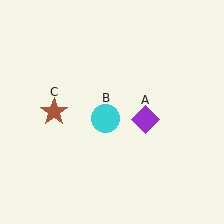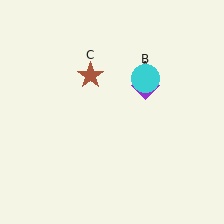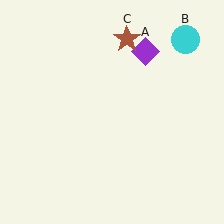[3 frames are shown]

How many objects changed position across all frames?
3 objects changed position: purple diamond (object A), cyan circle (object B), brown star (object C).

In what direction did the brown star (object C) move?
The brown star (object C) moved up and to the right.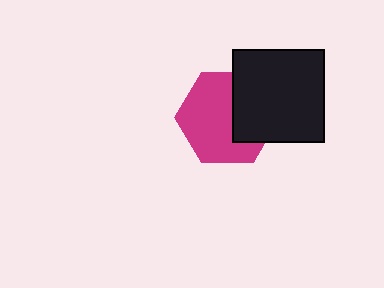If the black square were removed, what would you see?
You would see the complete magenta hexagon.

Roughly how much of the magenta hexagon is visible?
About half of it is visible (roughly 63%).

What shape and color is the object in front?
The object in front is a black square.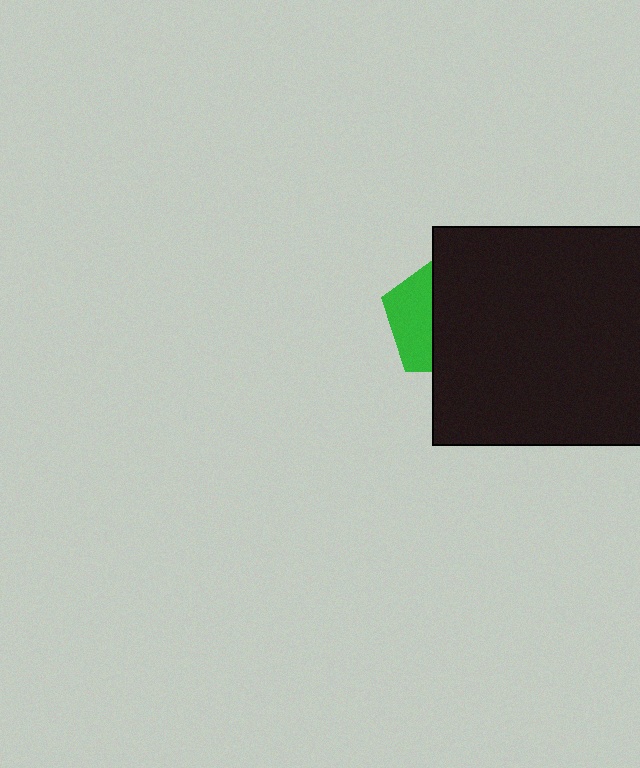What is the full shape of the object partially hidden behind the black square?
The partially hidden object is a green pentagon.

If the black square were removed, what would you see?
You would see the complete green pentagon.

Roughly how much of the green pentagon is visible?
A small part of it is visible (roughly 36%).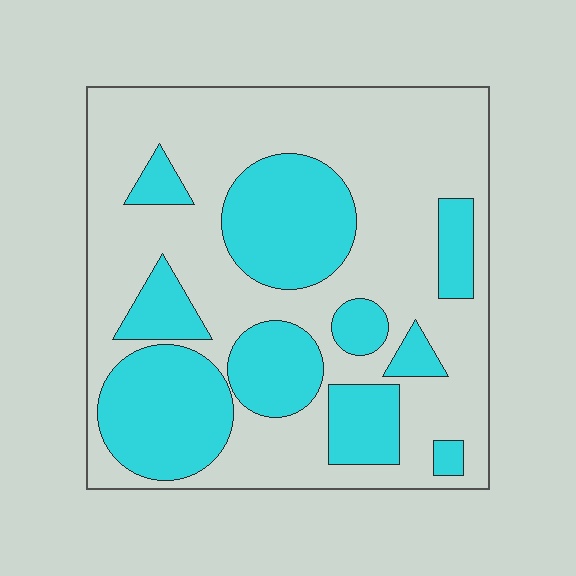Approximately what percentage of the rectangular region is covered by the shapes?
Approximately 35%.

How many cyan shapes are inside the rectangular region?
10.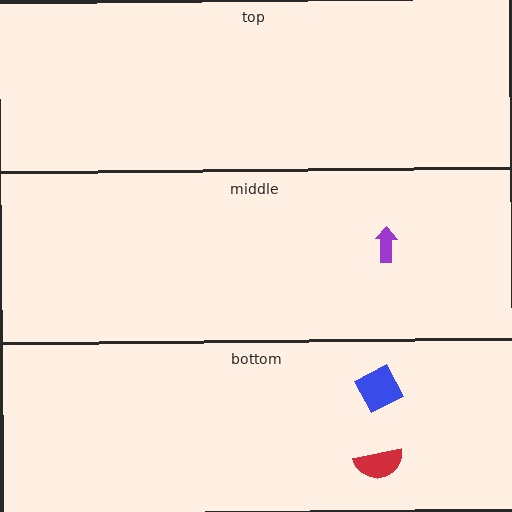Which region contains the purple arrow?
The middle region.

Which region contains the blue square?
The bottom region.